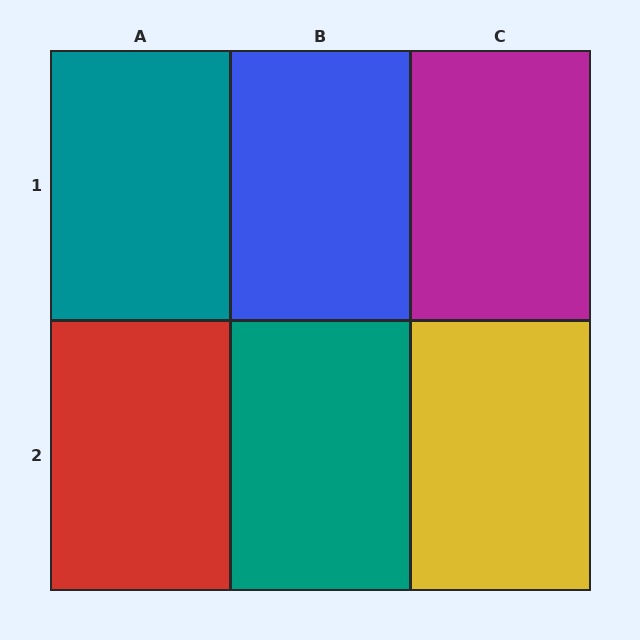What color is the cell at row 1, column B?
Blue.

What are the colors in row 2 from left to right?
Red, teal, yellow.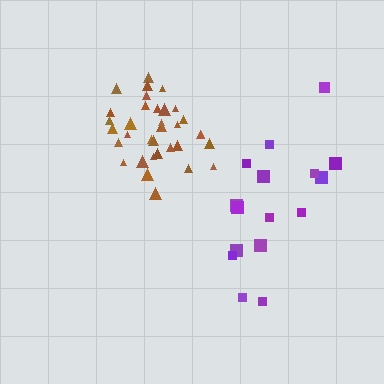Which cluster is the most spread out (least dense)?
Purple.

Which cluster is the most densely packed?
Brown.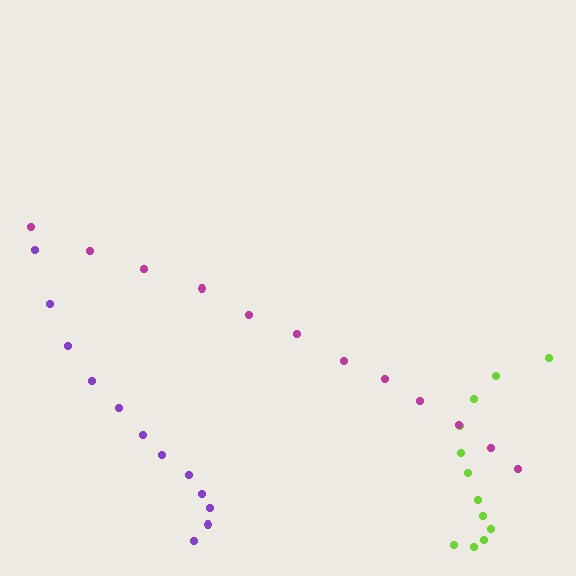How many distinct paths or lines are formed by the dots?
There are 3 distinct paths.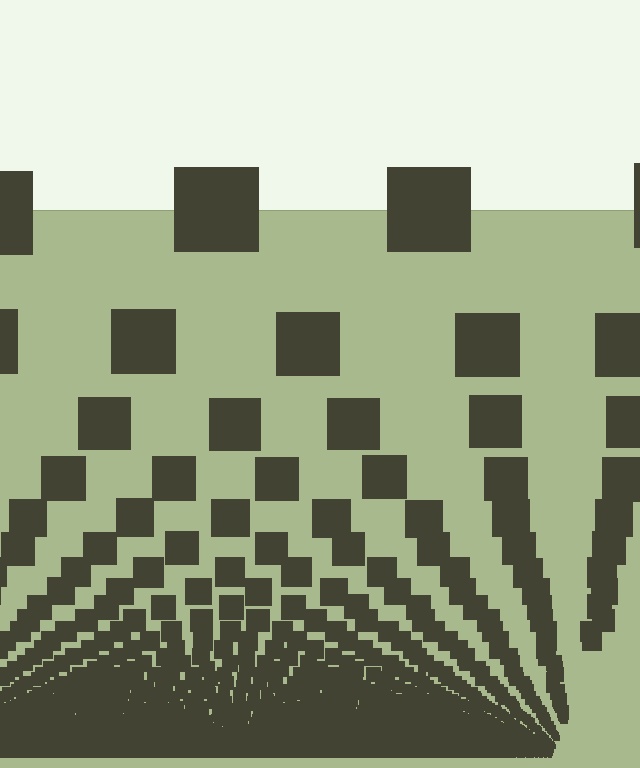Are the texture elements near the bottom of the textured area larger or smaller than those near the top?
Smaller. The gradient is inverted — elements near the bottom are smaller and denser.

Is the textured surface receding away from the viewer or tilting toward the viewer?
The surface appears to tilt toward the viewer. Texture elements get larger and sparser toward the top.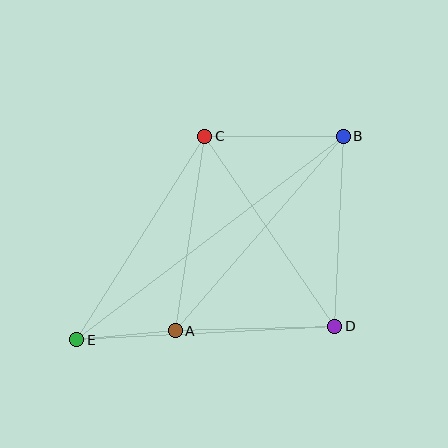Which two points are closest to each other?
Points A and E are closest to each other.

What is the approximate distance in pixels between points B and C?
The distance between B and C is approximately 139 pixels.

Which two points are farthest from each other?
Points B and E are farthest from each other.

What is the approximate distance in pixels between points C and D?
The distance between C and D is approximately 230 pixels.